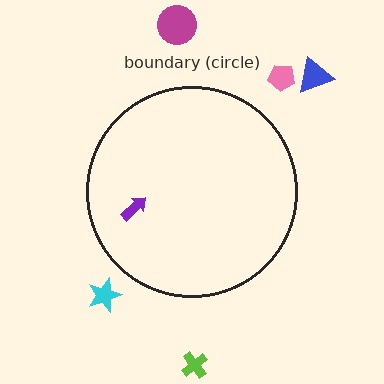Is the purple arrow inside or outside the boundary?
Inside.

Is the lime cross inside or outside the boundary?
Outside.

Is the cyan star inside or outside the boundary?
Outside.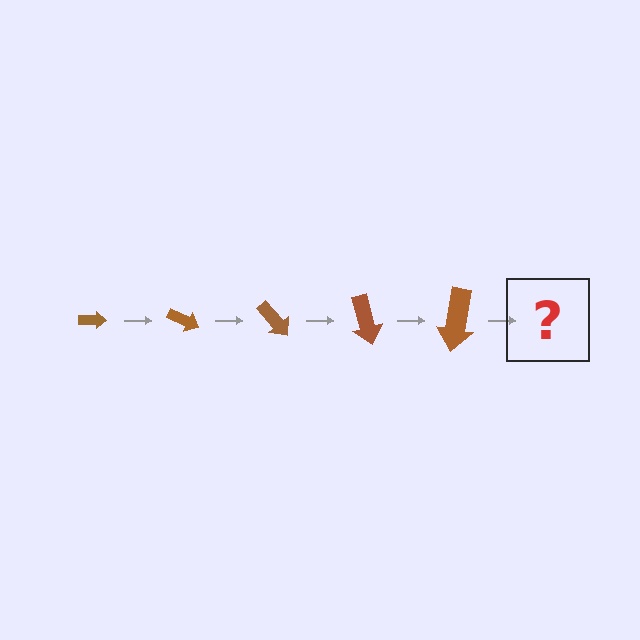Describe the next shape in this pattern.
It should be an arrow, larger than the previous one and rotated 125 degrees from the start.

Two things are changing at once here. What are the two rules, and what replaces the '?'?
The two rules are that the arrow grows larger each step and it rotates 25 degrees each step. The '?' should be an arrow, larger than the previous one and rotated 125 degrees from the start.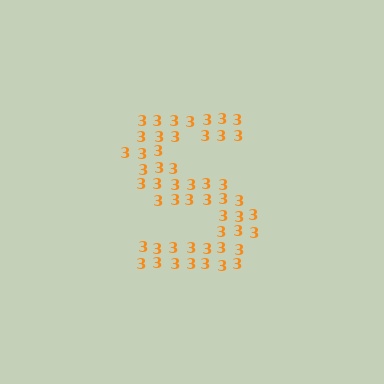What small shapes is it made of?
It is made of small digit 3's.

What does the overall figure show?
The overall figure shows the letter S.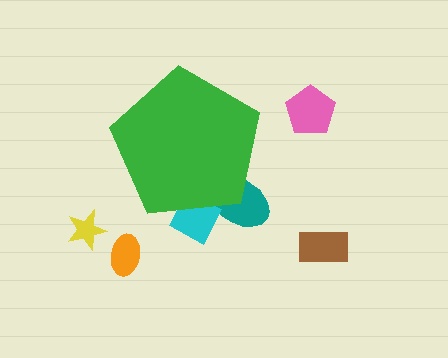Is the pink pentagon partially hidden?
No, the pink pentagon is fully visible.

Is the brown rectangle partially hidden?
No, the brown rectangle is fully visible.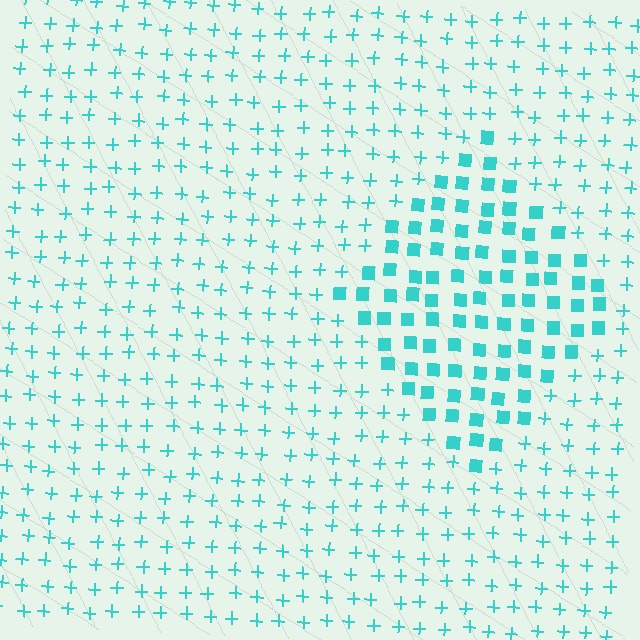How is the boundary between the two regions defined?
The boundary is defined by a change in element shape: squares inside vs. plus signs outside. All elements share the same color and spacing.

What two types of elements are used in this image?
The image uses squares inside the diamond region and plus signs outside it.